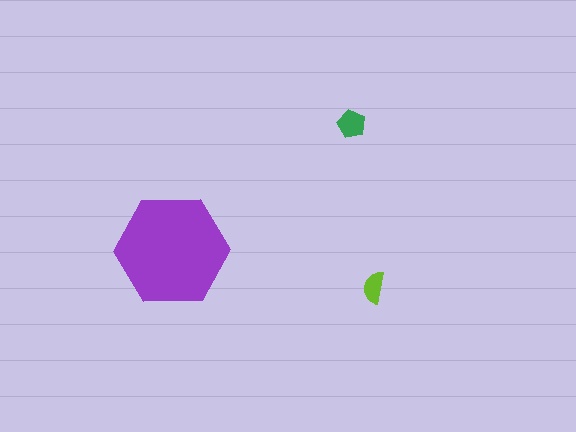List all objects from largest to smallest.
The purple hexagon, the green pentagon, the lime semicircle.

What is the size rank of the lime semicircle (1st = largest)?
3rd.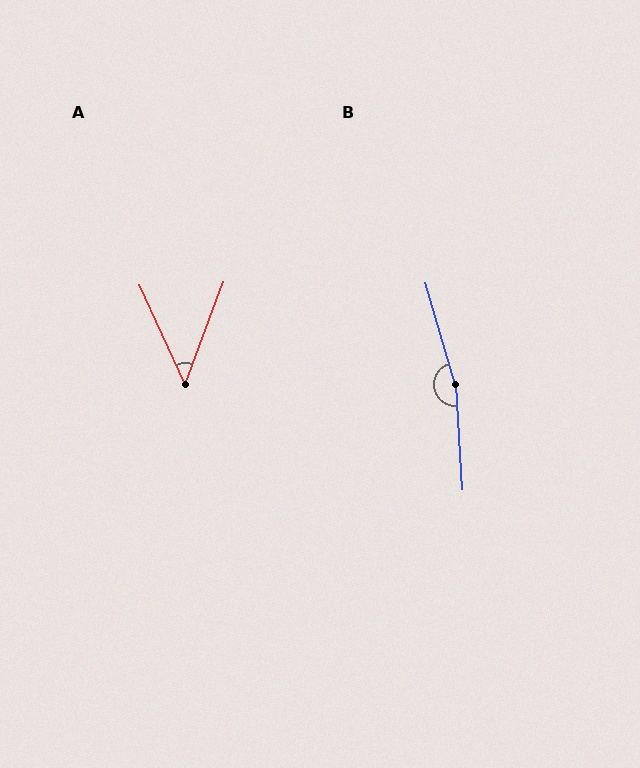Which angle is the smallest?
A, at approximately 45 degrees.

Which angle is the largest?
B, at approximately 167 degrees.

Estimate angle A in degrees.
Approximately 45 degrees.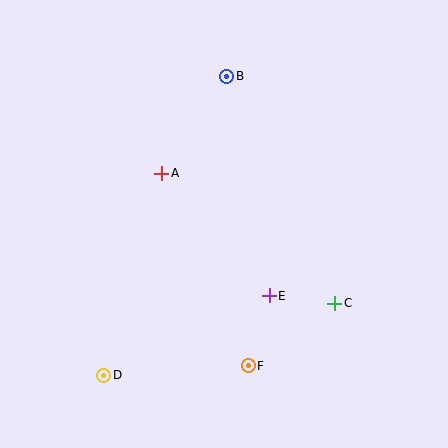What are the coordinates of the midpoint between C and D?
The midpoint between C and D is at (219, 339).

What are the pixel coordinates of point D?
Point D is at (104, 375).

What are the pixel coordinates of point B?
Point B is at (227, 76).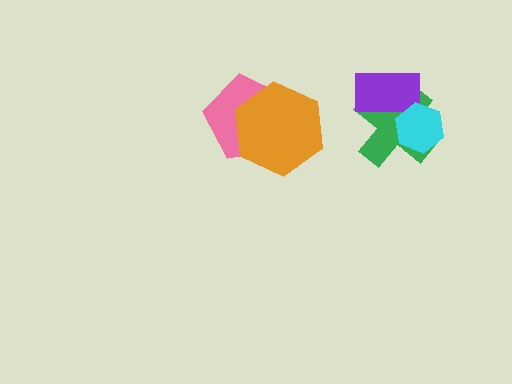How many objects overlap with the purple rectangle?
2 objects overlap with the purple rectangle.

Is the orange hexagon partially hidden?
No, no other shape covers it.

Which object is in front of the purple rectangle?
The cyan hexagon is in front of the purple rectangle.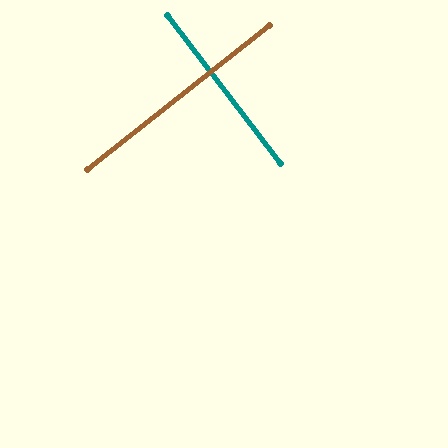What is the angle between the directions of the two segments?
Approximately 89 degrees.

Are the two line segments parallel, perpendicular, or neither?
Perpendicular — they meet at approximately 89°.